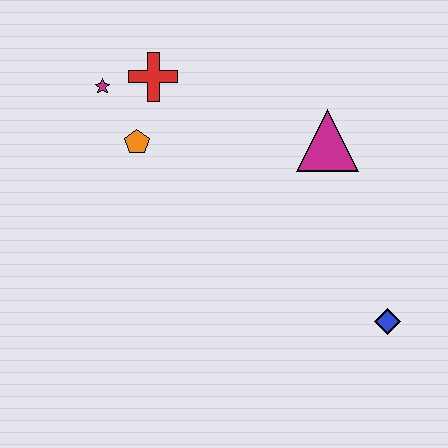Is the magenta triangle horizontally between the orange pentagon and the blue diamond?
Yes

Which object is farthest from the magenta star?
The blue diamond is farthest from the magenta star.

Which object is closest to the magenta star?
The red cross is closest to the magenta star.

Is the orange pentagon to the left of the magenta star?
No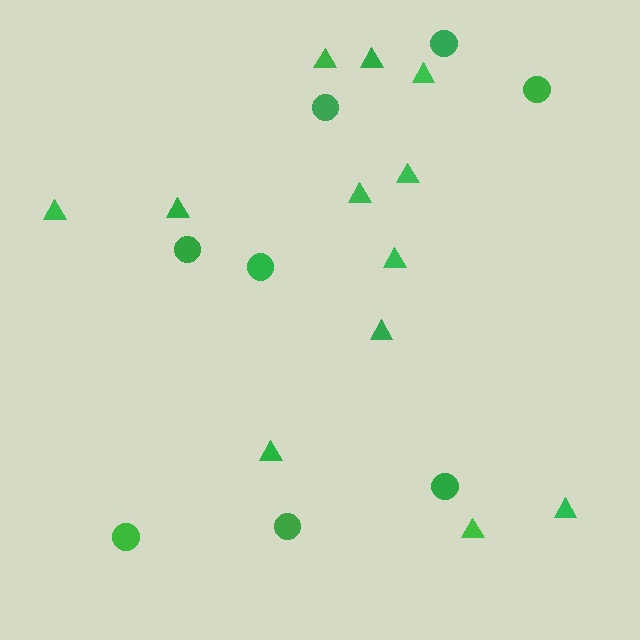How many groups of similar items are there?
There are 2 groups: one group of circles (8) and one group of triangles (12).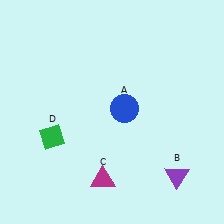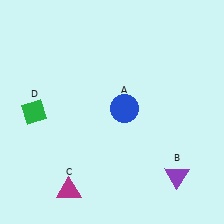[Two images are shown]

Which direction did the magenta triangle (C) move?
The magenta triangle (C) moved left.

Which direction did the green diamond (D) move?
The green diamond (D) moved up.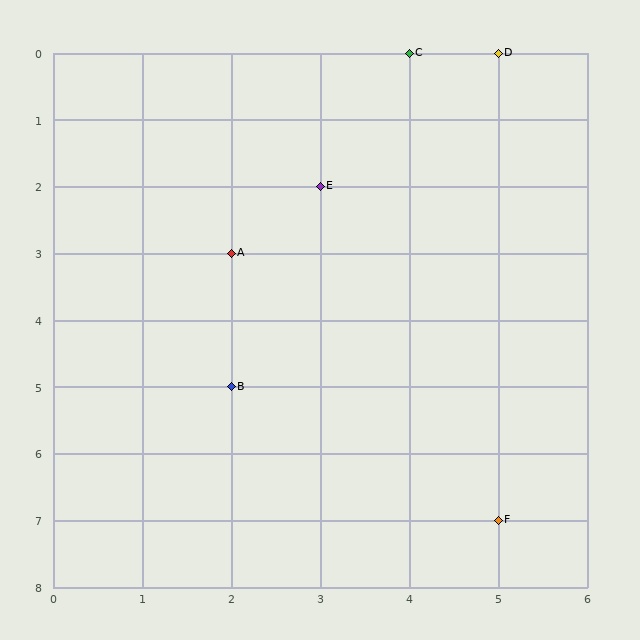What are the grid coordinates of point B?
Point B is at grid coordinates (2, 5).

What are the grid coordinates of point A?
Point A is at grid coordinates (2, 3).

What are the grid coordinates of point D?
Point D is at grid coordinates (5, 0).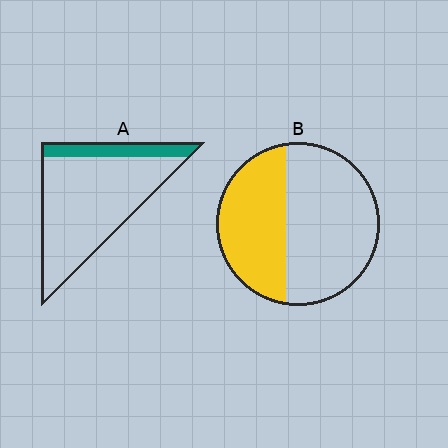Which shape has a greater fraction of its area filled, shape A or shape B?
Shape B.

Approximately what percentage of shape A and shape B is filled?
A is approximately 15% and B is approximately 40%.